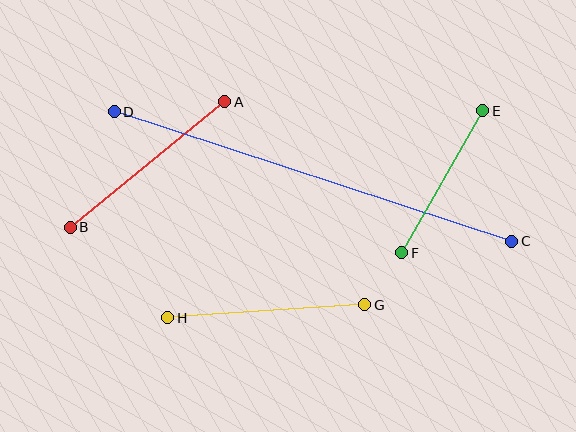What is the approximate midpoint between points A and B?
The midpoint is at approximately (148, 165) pixels.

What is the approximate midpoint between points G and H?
The midpoint is at approximately (266, 311) pixels.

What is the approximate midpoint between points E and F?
The midpoint is at approximately (442, 182) pixels.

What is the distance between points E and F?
The distance is approximately 164 pixels.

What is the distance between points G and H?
The distance is approximately 197 pixels.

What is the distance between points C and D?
The distance is approximately 418 pixels.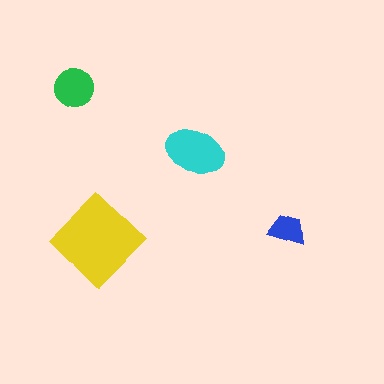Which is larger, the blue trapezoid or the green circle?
The green circle.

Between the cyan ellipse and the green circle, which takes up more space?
The cyan ellipse.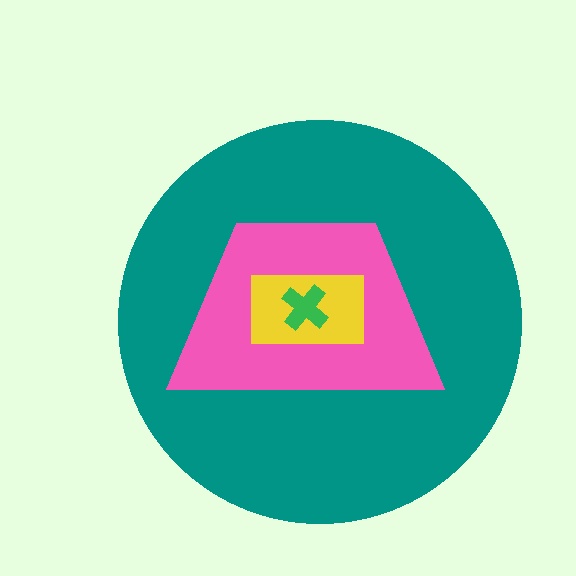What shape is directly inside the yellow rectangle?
The green cross.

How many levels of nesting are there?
4.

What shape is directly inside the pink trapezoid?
The yellow rectangle.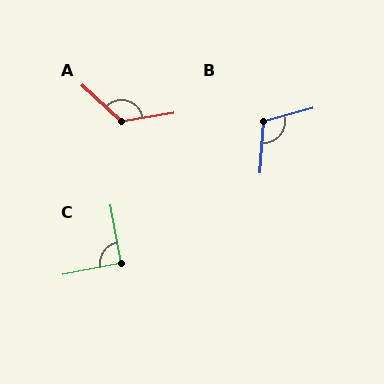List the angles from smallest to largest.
C (91°), B (108°), A (128°).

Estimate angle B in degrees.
Approximately 108 degrees.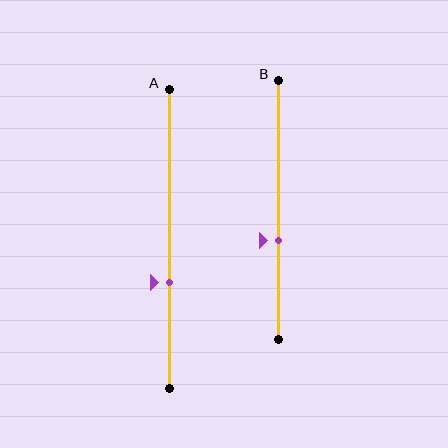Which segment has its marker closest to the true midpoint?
Segment B has its marker closest to the true midpoint.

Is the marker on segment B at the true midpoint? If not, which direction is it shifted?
No, the marker on segment B is shifted downward by about 12% of the segment length.